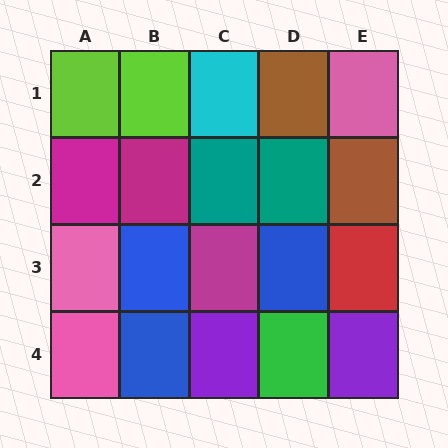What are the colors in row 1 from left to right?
Lime, lime, cyan, brown, pink.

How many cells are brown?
2 cells are brown.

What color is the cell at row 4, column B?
Blue.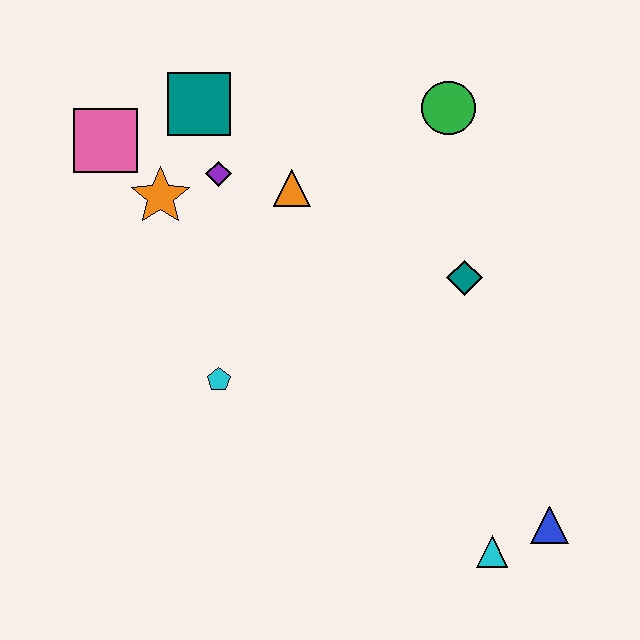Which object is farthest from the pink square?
The blue triangle is farthest from the pink square.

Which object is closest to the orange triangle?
The purple diamond is closest to the orange triangle.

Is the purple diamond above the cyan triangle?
Yes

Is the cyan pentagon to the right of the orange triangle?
No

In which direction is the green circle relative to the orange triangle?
The green circle is to the right of the orange triangle.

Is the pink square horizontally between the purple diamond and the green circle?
No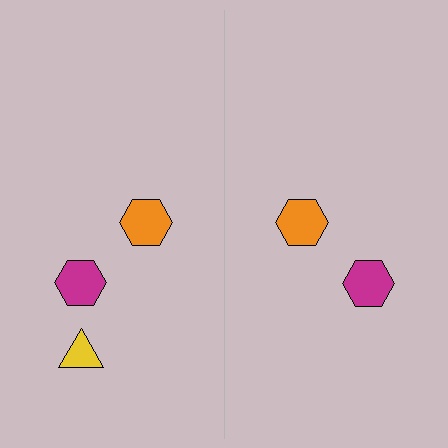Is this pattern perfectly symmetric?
No, the pattern is not perfectly symmetric. A yellow triangle is missing from the right side.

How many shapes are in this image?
There are 5 shapes in this image.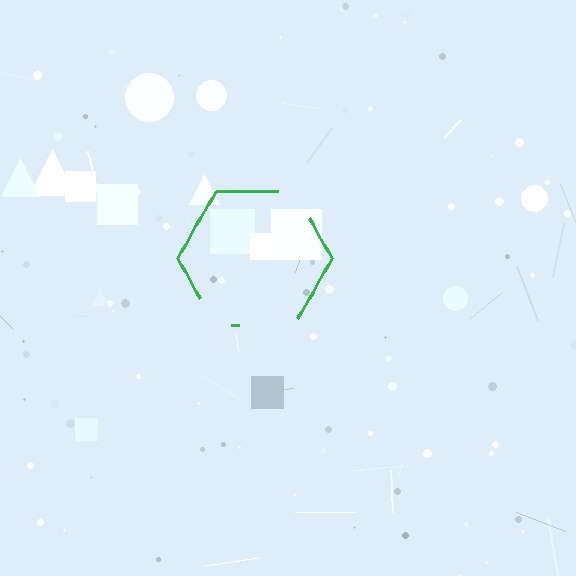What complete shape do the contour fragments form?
The contour fragments form a hexagon.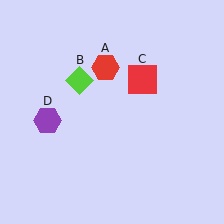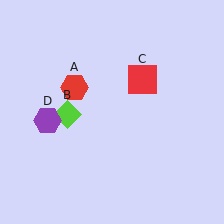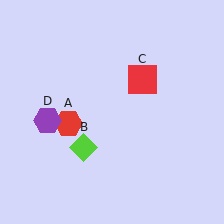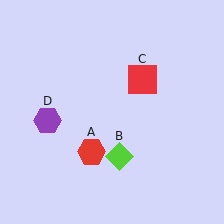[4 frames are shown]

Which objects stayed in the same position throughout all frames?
Red square (object C) and purple hexagon (object D) remained stationary.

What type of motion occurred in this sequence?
The red hexagon (object A), lime diamond (object B) rotated counterclockwise around the center of the scene.